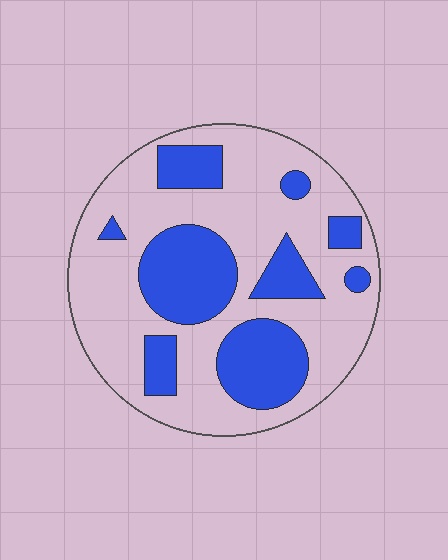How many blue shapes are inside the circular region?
9.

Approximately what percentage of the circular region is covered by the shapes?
Approximately 30%.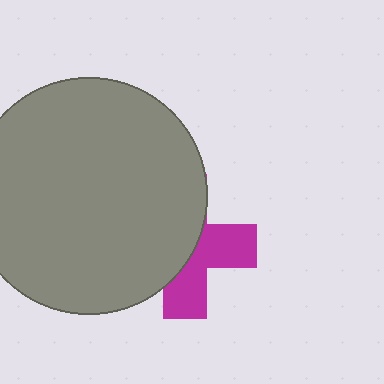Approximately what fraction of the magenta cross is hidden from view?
Roughly 56% of the magenta cross is hidden behind the gray circle.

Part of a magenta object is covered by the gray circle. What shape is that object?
It is a cross.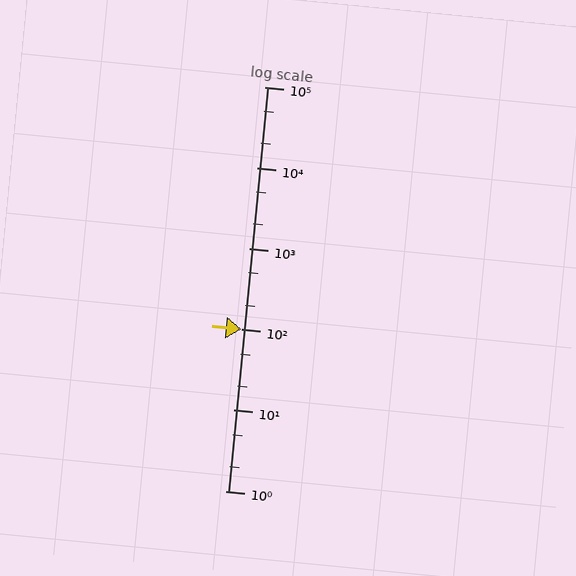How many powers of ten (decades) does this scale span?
The scale spans 5 decades, from 1 to 100000.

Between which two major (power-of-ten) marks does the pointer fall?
The pointer is between 100 and 1000.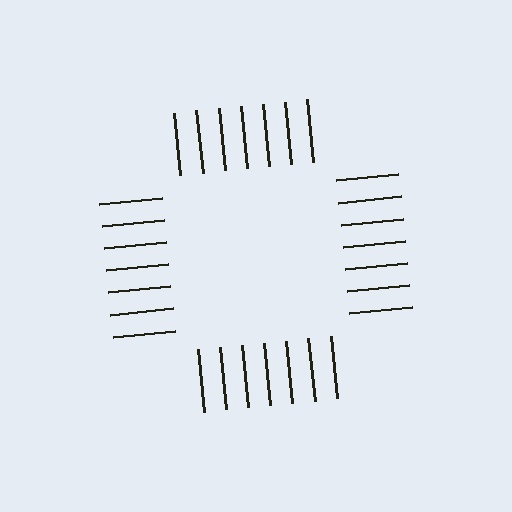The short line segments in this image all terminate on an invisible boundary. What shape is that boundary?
An illusory square — the line segments terminate on its edges but no continuous stroke is drawn.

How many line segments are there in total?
28 — 7 along each of the 4 edges.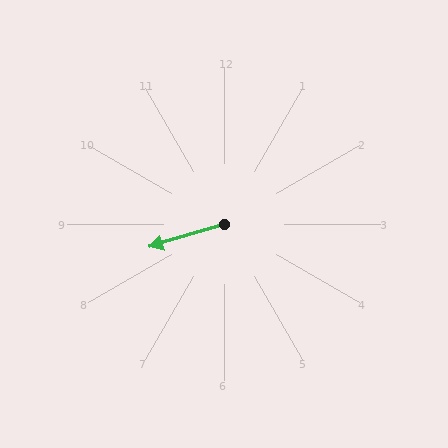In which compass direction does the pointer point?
West.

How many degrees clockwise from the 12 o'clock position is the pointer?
Approximately 253 degrees.